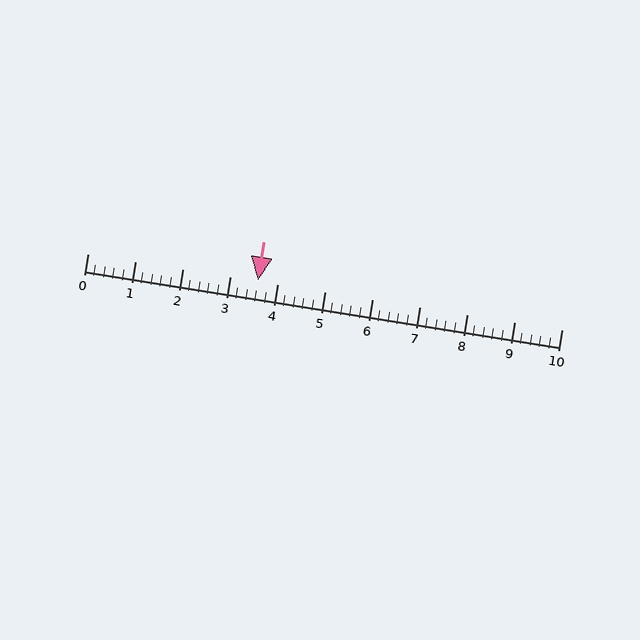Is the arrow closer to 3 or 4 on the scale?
The arrow is closer to 4.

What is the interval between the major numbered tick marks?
The major tick marks are spaced 1 units apart.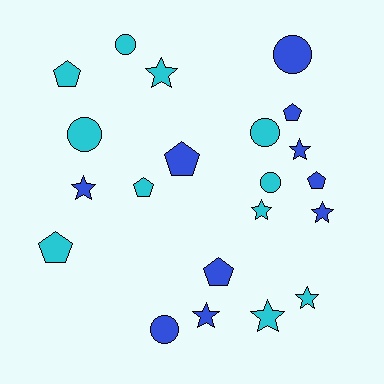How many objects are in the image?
There are 21 objects.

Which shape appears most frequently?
Star, with 8 objects.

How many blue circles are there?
There are 2 blue circles.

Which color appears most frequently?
Cyan, with 11 objects.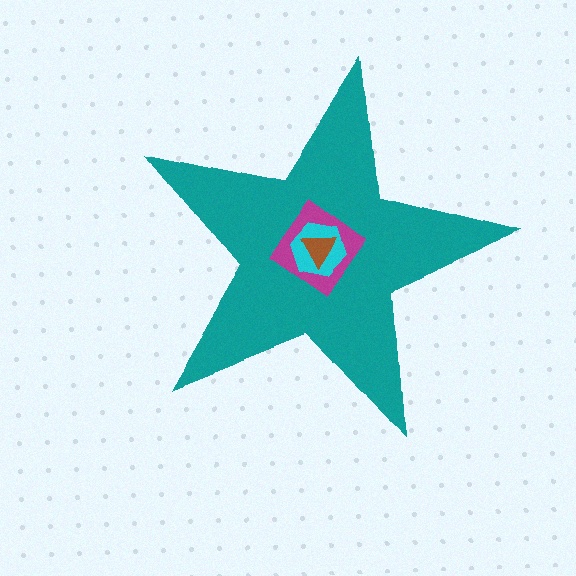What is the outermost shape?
The teal star.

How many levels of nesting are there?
4.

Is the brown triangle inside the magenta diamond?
Yes.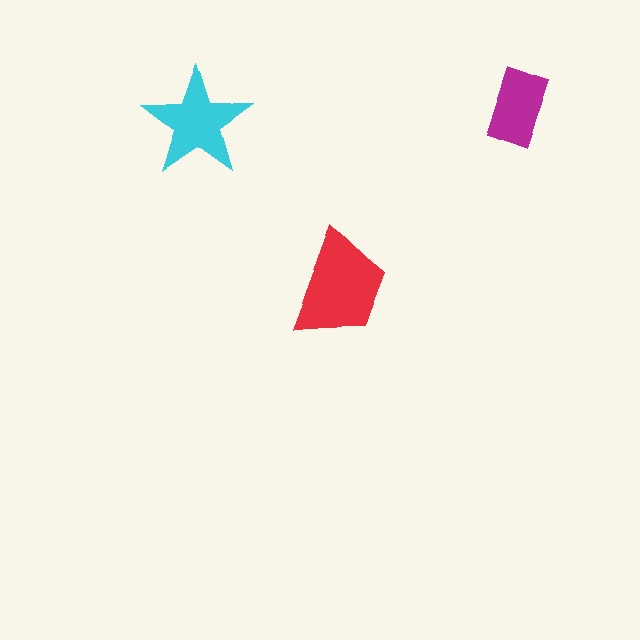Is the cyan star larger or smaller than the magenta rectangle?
Larger.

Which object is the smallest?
The magenta rectangle.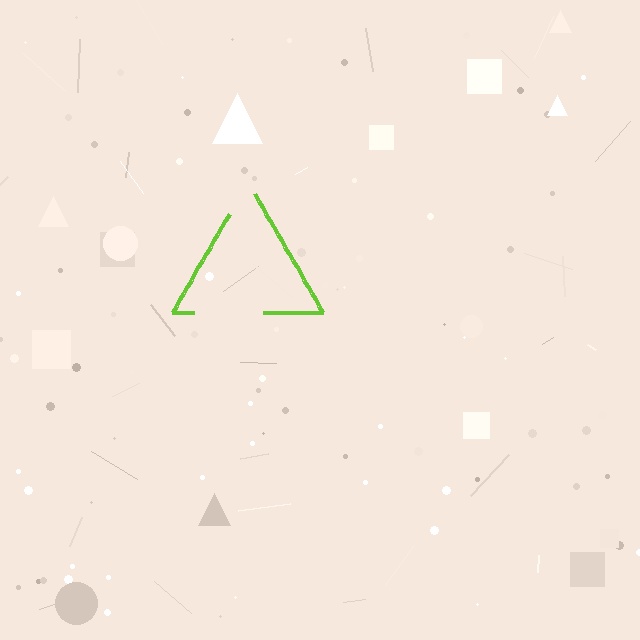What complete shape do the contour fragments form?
The contour fragments form a triangle.